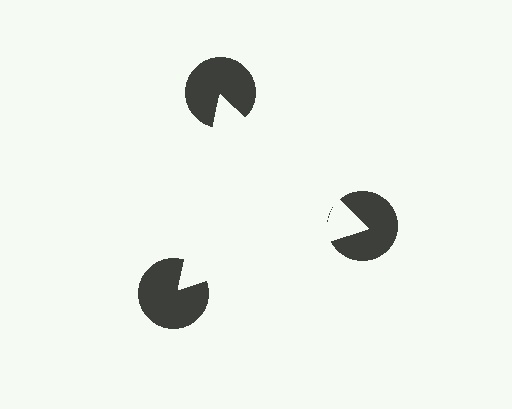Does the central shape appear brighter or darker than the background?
It typically appears slightly brighter than the background, even though no actual brightness change is drawn.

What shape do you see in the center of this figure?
An illusory triangle — its edges are inferred from the aligned wedge cuts in the pac-man discs, not physically drawn.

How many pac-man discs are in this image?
There are 3 — one at each vertex of the illusory triangle.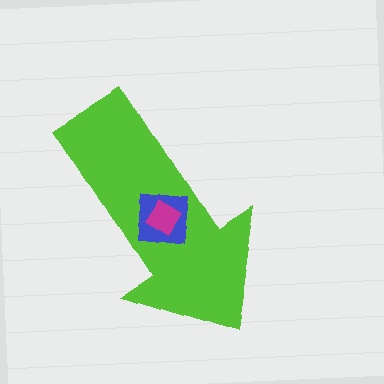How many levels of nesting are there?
3.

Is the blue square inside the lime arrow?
Yes.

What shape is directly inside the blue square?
The magenta diamond.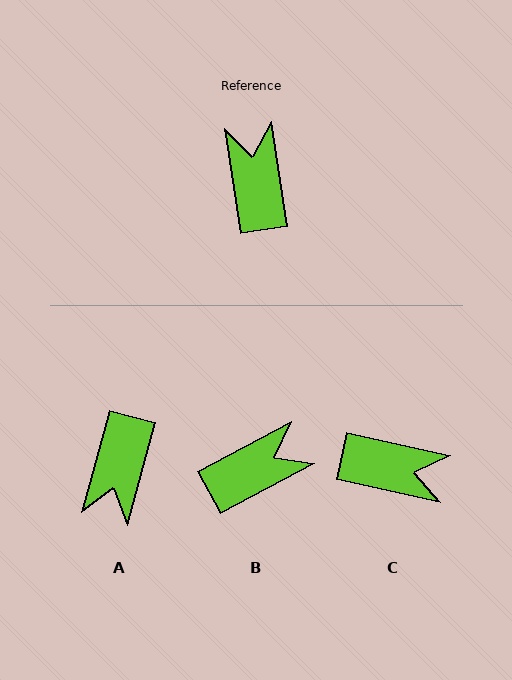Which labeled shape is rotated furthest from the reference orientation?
A, about 156 degrees away.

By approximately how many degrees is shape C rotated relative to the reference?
Approximately 111 degrees clockwise.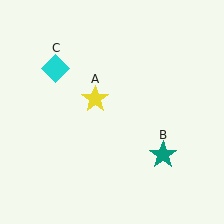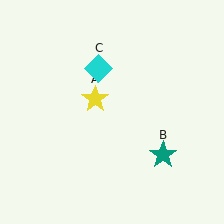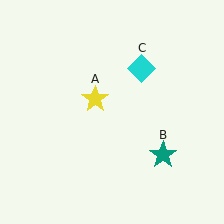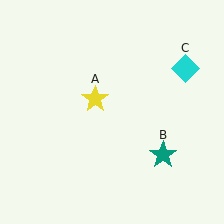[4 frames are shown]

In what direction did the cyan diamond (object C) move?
The cyan diamond (object C) moved right.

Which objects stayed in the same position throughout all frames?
Yellow star (object A) and teal star (object B) remained stationary.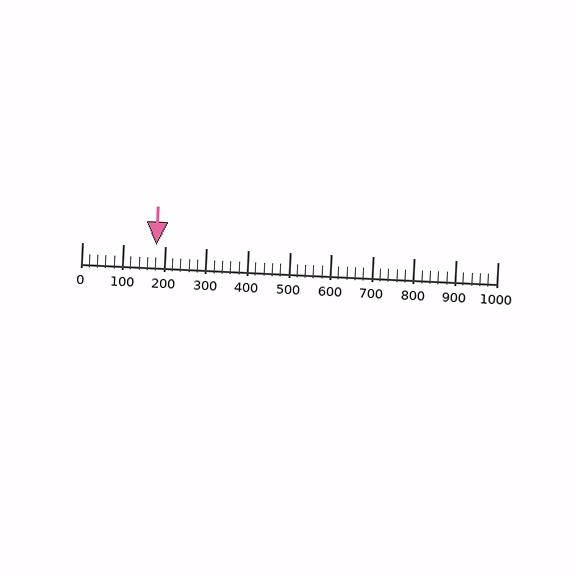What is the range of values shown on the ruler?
The ruler shows values from 0 to 1000.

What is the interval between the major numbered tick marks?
The major tick marks are spaced 100 units apart.